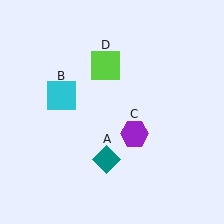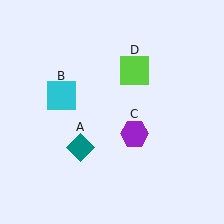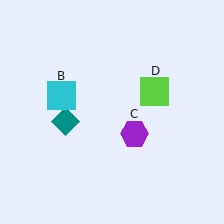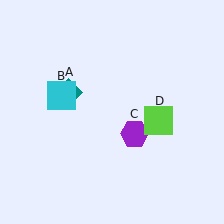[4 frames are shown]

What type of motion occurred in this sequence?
The teal diamond (object A), lime square (object D) rotated clockwise around the center of the scene.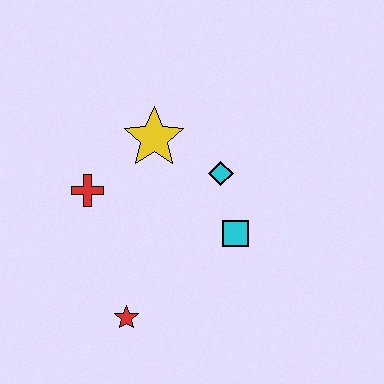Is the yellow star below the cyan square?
No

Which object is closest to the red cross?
The yellow star is closest to the red cross.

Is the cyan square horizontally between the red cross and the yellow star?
No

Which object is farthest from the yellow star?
The red star is farthest from the yellow star.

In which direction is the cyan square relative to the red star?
The cyan square is to the right of the red star.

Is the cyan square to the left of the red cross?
No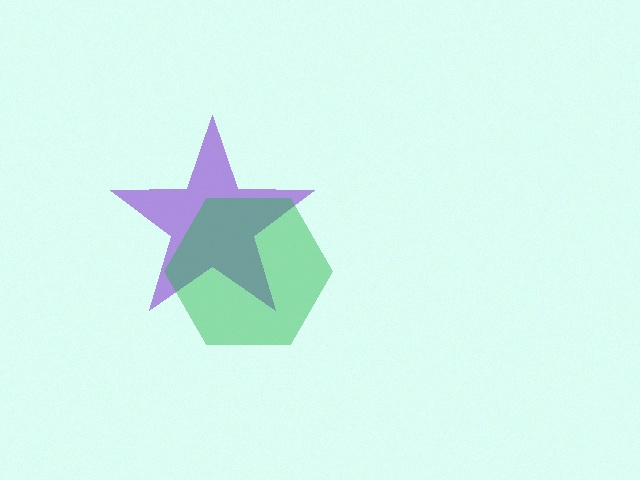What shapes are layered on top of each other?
The layered shapes are: a purple star, a green hexagon.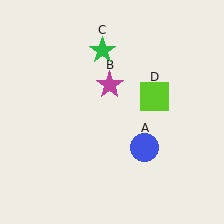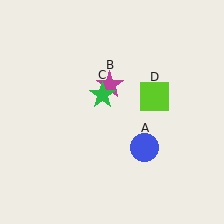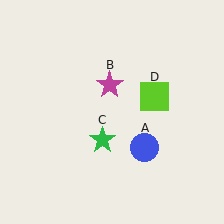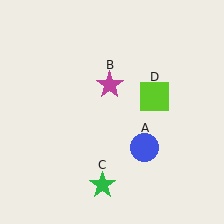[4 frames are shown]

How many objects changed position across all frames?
1 object changed position: green star (object C).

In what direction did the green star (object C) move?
The green star (object C) moved down.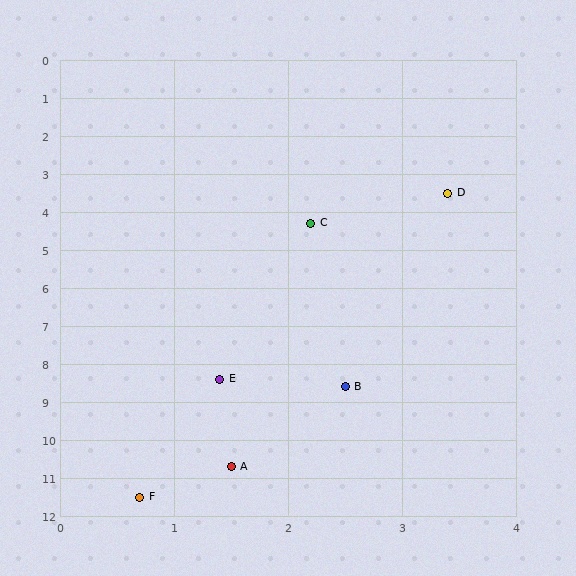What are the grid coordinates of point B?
Point B is at approximately (2.5, 8.6).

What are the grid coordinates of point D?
Point D is at approximately (3.4, 3.5).